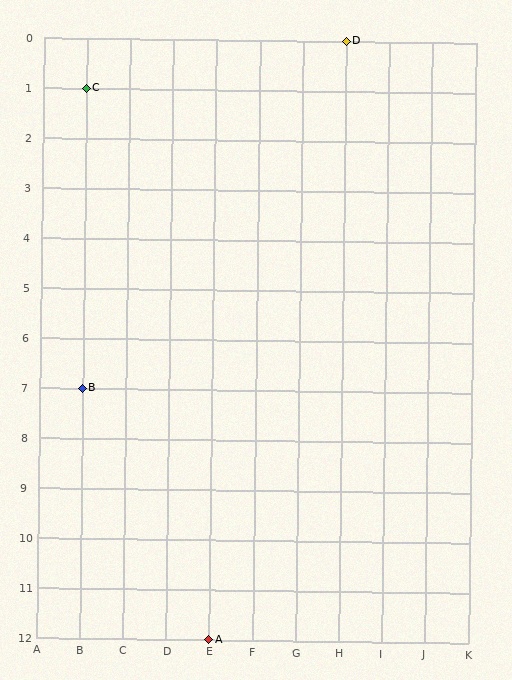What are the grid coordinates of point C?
Point C is at grid coordinates (B, 1).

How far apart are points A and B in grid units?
Points A and B are 3 columns and 5 rows apart (about 5.8 grid units diagonally).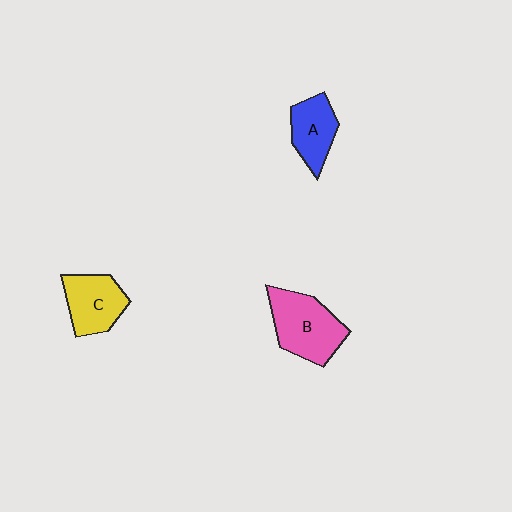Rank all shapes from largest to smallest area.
From largest to smallest: B (pink), C (yellow), A (blue).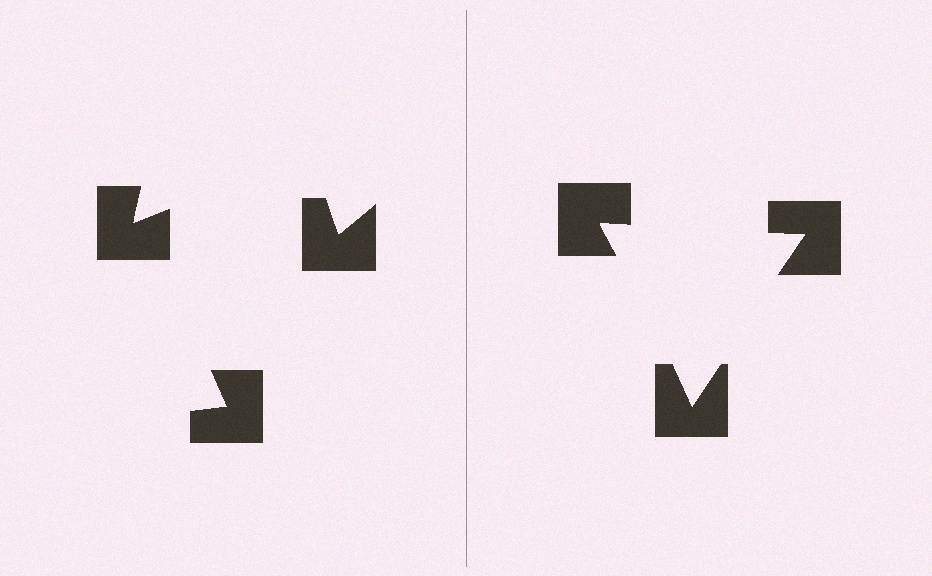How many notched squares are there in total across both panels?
6 — 3 on each side.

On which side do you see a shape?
An illusory triangle appears on the right side. On the left side the wedge cuts are rotated, so no coherent shape forms.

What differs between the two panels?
The notched squares are positioned identically on both sides; only the wedge orientations differ. On the right they align to a triangle; on the left they are misaligned.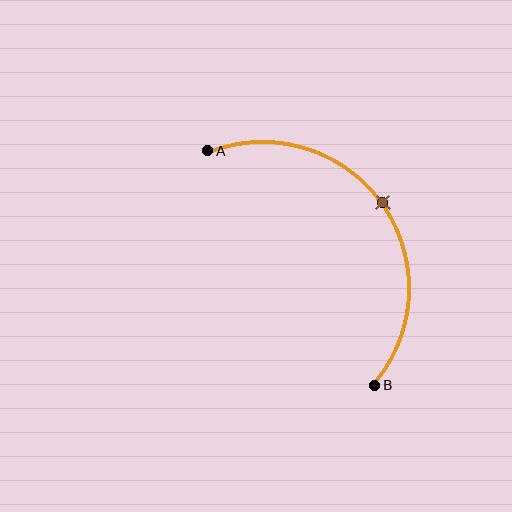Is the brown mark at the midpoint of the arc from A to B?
Yes. The brown mark lies on the arc at equal arc-length from both A and B — it is the arc midpoint.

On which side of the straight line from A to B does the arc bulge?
The arc bulges above and to the right of the straight line connecting A and B.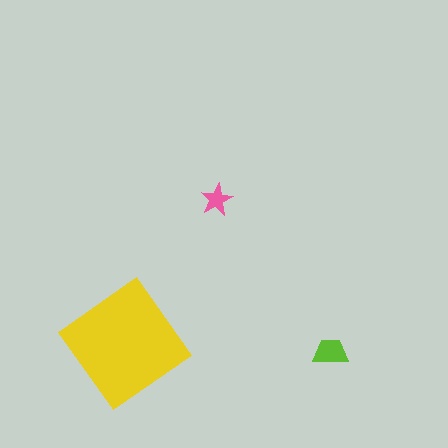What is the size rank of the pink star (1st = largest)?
3rd.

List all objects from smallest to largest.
The pink star, the lime trapezoid, the yellow diamond.